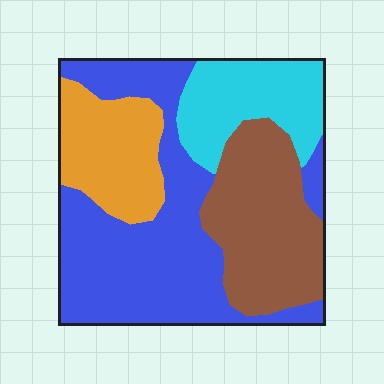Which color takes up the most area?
Blue, at roughly 40%.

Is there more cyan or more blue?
Blue.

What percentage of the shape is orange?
Orange covers 17% of the shape.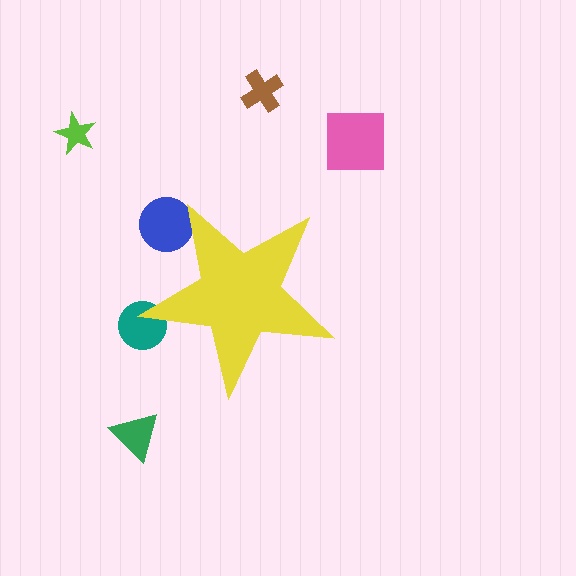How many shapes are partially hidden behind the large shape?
2 shapes are partially hidden.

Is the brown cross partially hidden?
No, the brown cross is fully visible.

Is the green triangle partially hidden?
No, the green triangle is fully visible.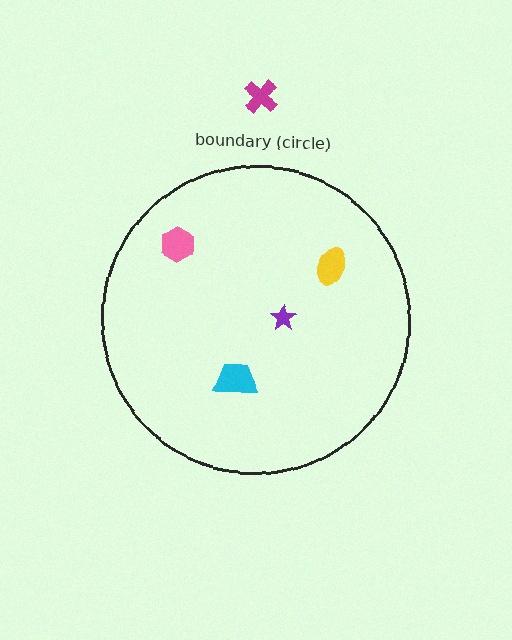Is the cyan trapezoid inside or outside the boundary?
Inside.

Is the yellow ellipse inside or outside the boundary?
Inside.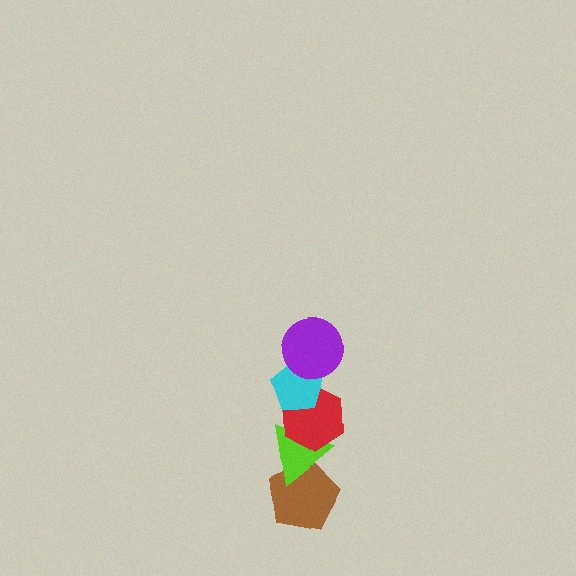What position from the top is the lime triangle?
The lime triangle is 4th from the top.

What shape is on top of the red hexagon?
The cyan pentagon is on top of the red hexagon.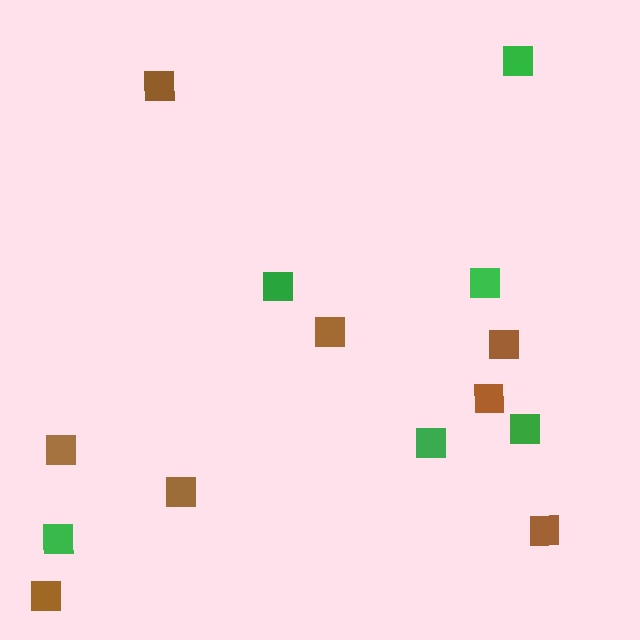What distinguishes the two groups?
There are 2 groups: one group of brown squares (8) and one group of green squares (6).